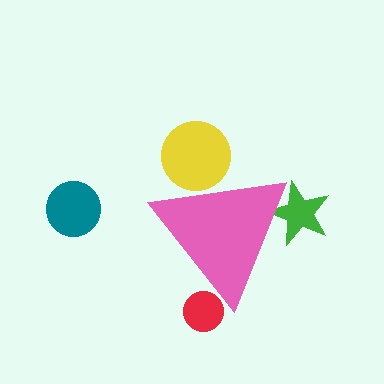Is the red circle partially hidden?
Yes, the red circle is partially hidden behind the pink triangle.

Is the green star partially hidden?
Yes, the green star is partially hidden behind the pink triangle.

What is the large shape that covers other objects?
A pink triangle.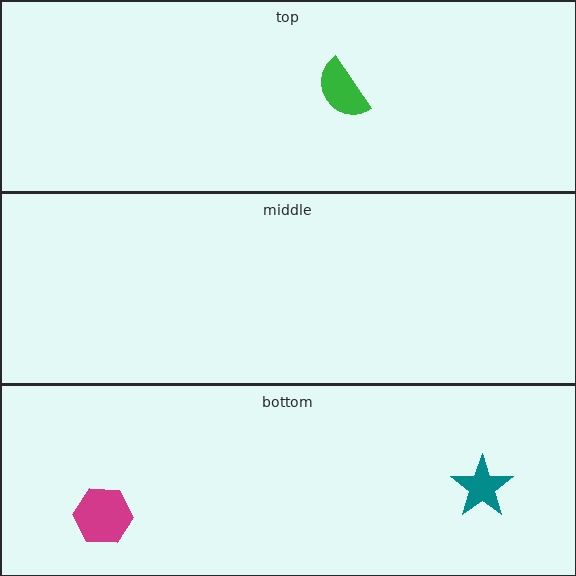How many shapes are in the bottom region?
2.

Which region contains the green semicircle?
The top region.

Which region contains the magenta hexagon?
The bottom region.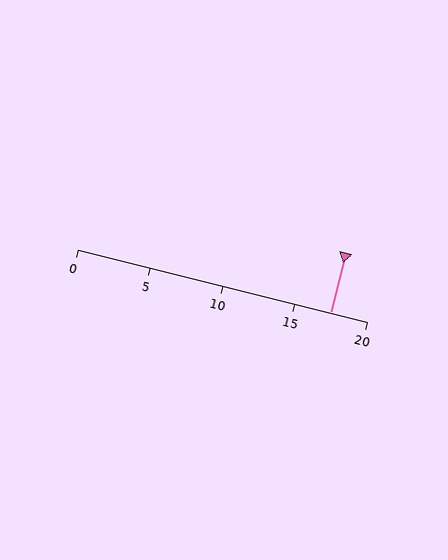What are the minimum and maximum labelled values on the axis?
The axis runs from 0 to 20.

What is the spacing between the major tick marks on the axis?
The major ticks are spaced 5 apart.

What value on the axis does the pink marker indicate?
The marker indicates approximately 17.5.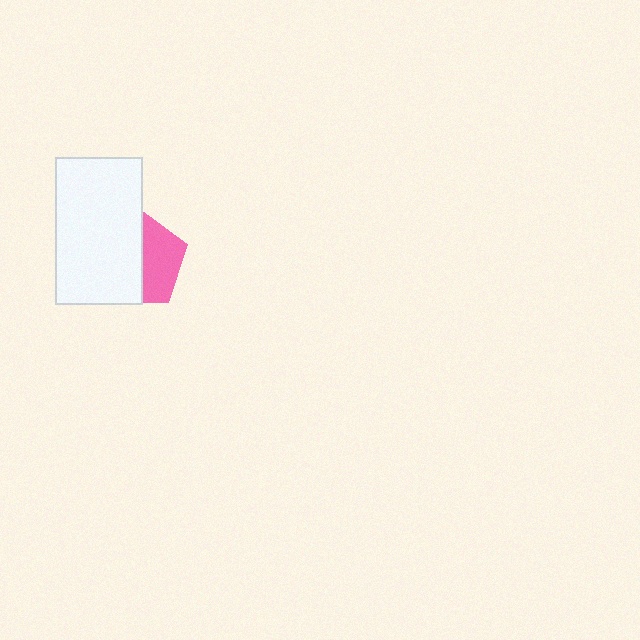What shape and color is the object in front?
The object in front is a white rectangle.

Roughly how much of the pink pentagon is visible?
A small part of it is visible (roughly 42%).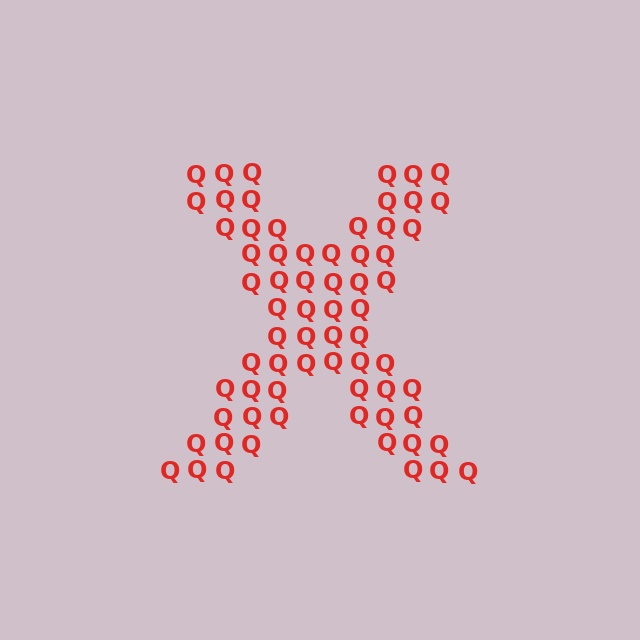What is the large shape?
The large shape is the letter X.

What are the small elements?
The small elements are letter Q's.